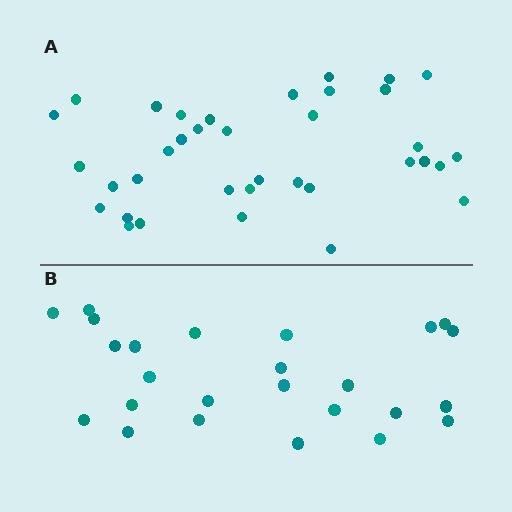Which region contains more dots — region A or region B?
Region A (the top region) has more dots.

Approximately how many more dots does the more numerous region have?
Region A has roughly 12 or so more dots than region B.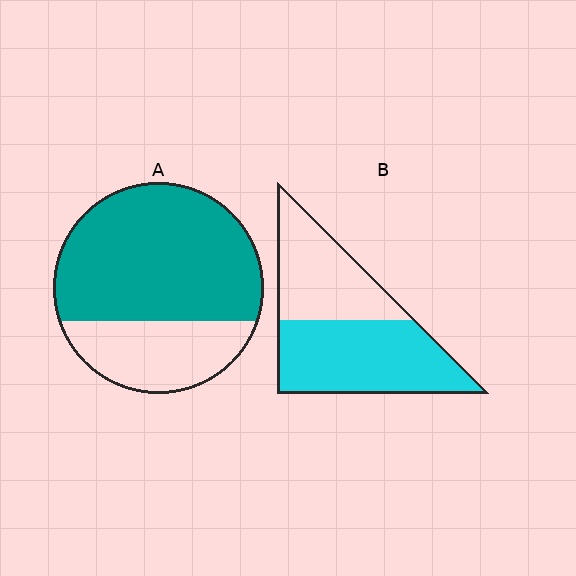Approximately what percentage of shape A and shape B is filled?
A is approximately 70% and B is approximately 60%.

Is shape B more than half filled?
Yes.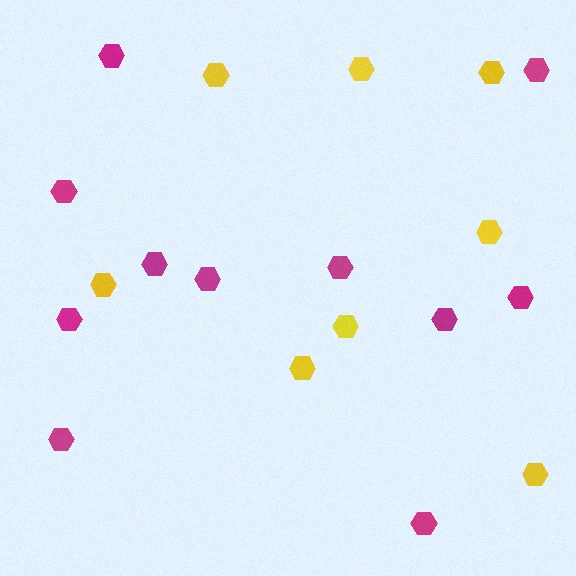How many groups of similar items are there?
There are 2 groups: one group of yellow hexagons (8) and one group of magenta hexagons (11).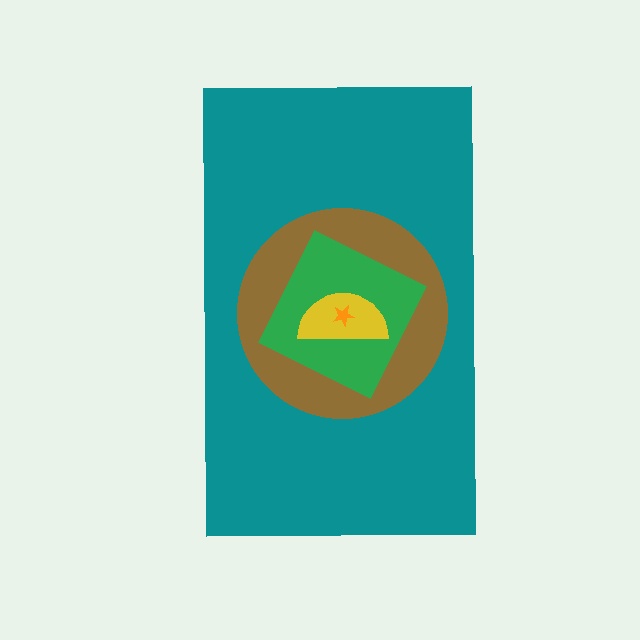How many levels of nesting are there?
5.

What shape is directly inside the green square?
The yellow semicircle.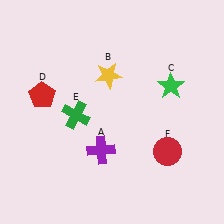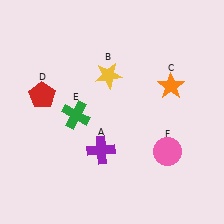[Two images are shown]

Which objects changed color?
C changed from green to orange. F changed from red to pink.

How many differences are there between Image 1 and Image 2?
There are 2 differences between the two images.